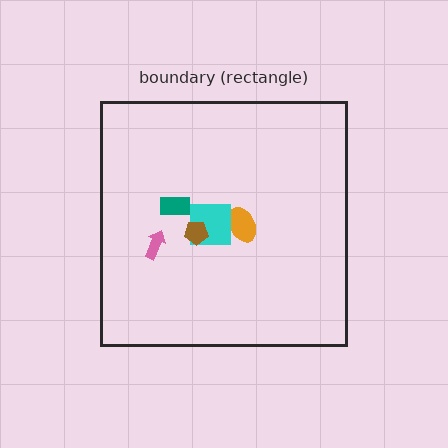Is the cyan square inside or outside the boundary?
Inside.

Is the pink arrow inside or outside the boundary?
Inside.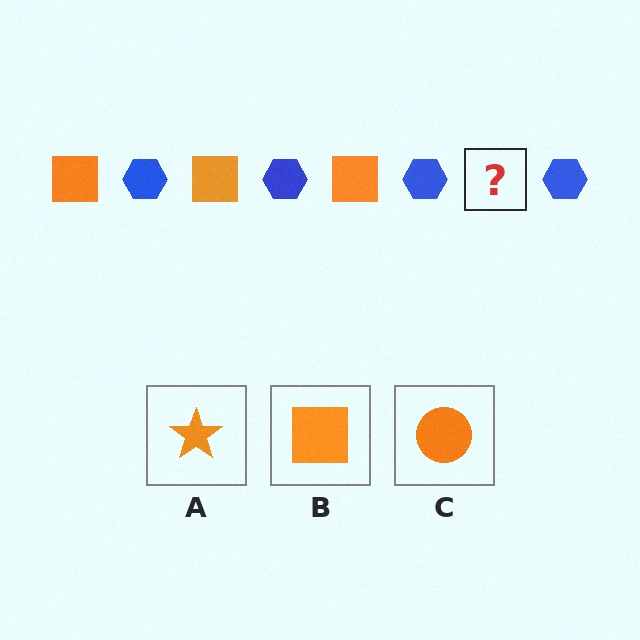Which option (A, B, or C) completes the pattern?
B.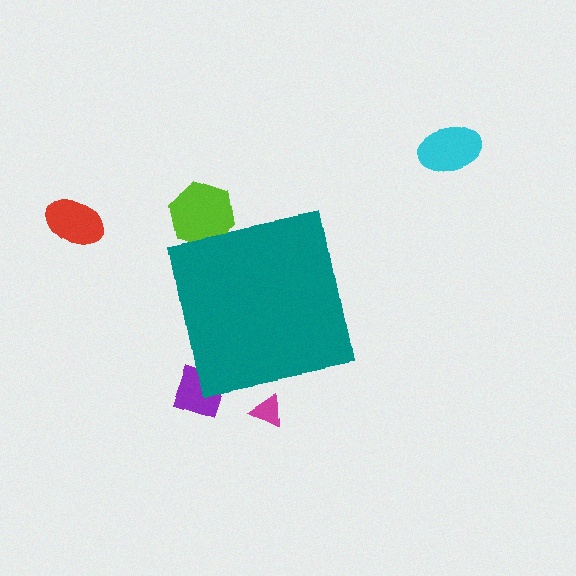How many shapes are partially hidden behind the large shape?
3 shapes are partially hidden.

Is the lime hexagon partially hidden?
Yes, the lime hexagon is partially hidden behind the teal square.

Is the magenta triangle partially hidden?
Yes, the magenta triangle is partially hidden behind the teal square.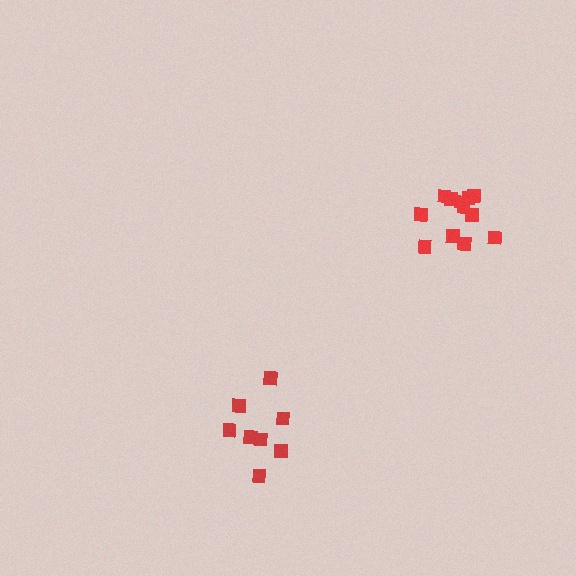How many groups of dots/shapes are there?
There are 2 groups.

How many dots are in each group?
Group 1: 12 dots, Group 2: 8 dots (20 total).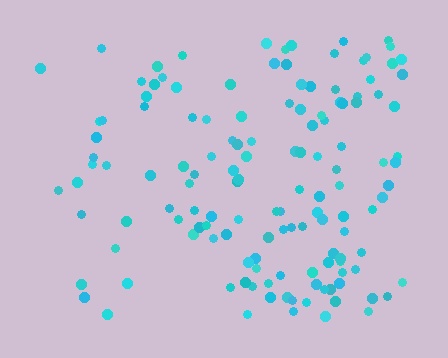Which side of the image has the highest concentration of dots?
The right.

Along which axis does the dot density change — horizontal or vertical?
Horizontal.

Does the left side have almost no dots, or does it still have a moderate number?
Still a moderate number, just noticeably fewer than the right.